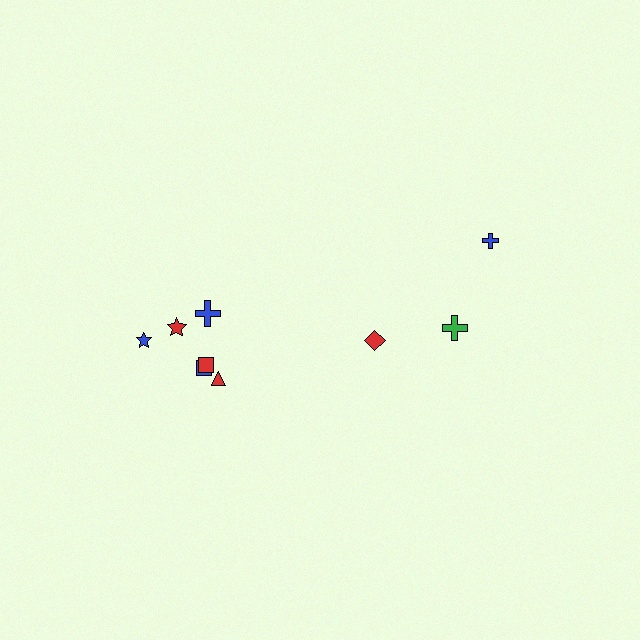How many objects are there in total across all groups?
There are 9 objects.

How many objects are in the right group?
There are 3 objects.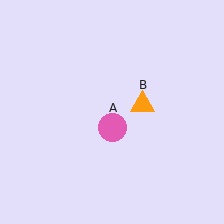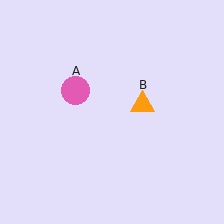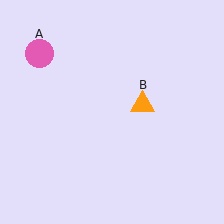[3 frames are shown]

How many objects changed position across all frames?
1 object changed position: pink circle (object A).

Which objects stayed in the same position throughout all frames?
Orange triangle (object B) remained stationary.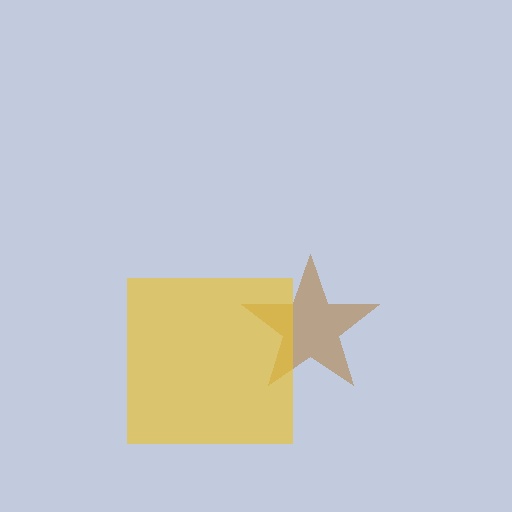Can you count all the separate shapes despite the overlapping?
Yes, there are 2 separate shapes.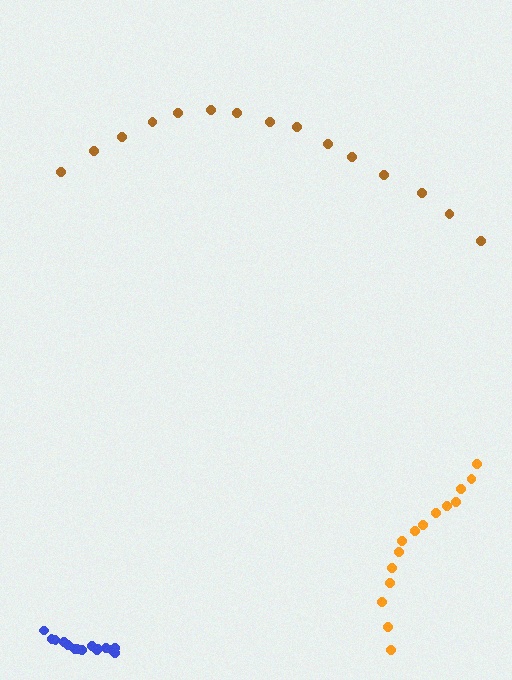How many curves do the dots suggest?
There are 3 distinct paths.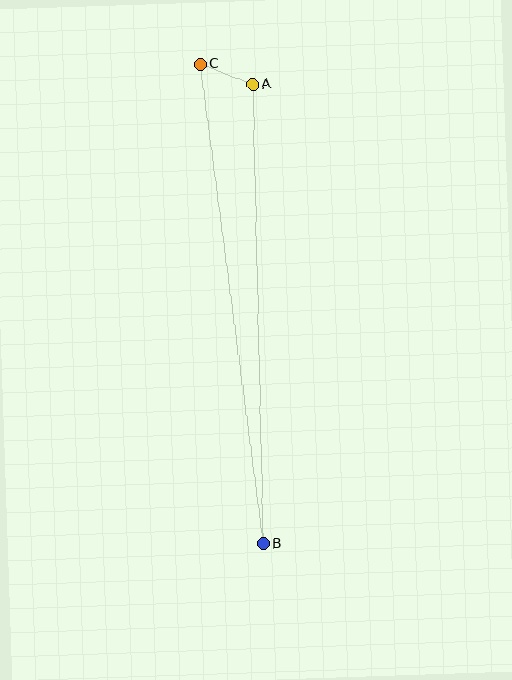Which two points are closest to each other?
Points A and C are closest to each other.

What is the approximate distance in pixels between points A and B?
The distance between A and B is approximately 459 pixels.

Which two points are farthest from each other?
Points B and C are farthest from each other.